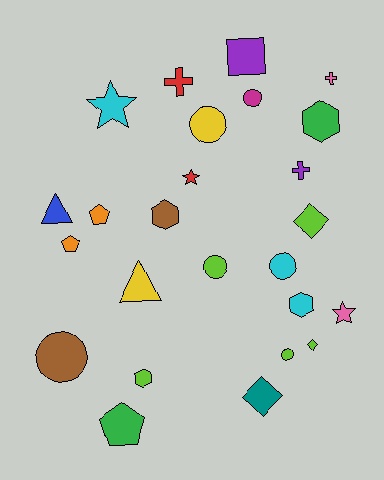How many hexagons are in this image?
There are 4 hexagons.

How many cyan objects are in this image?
There are 3 cyan objects.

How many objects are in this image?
There are 25 objects.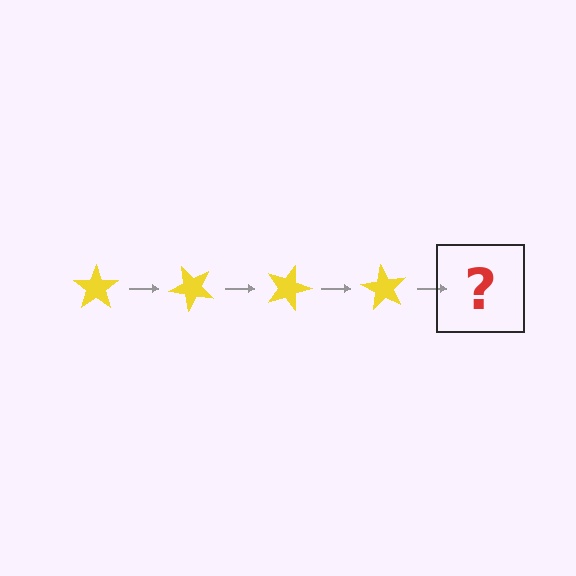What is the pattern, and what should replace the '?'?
The pattern is that the star rotates 45 degrees each step. The '?' should be a yellow star rotated 180 degrees.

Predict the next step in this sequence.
The next step is a yellow star rotated 180 degrees.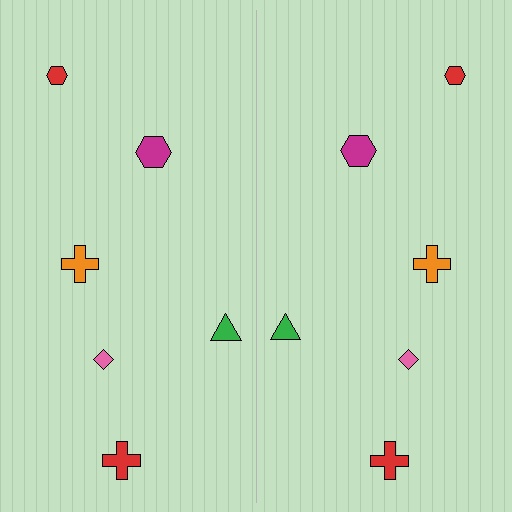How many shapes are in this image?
There are 12 shapes in this image.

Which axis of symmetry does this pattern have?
The pattern has a vertical axis of symmetry running through the center of the image.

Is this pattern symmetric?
Yes, this pattern has bilateral (reflection) symmetry.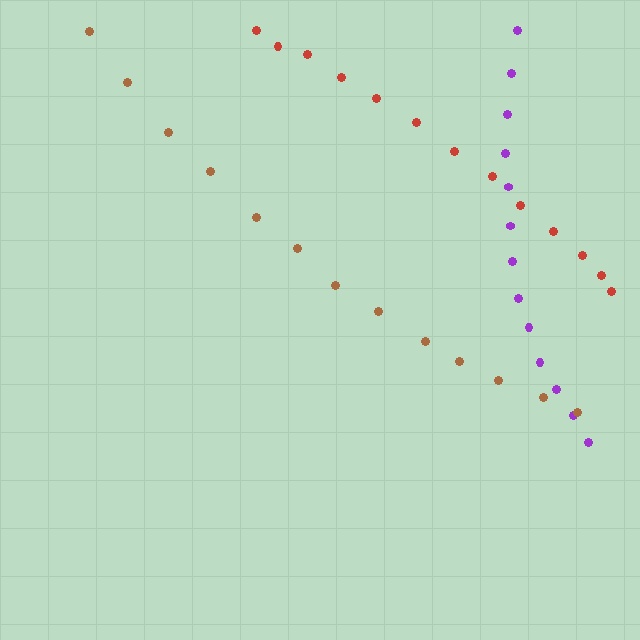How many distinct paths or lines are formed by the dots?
There are 3 distinct paths.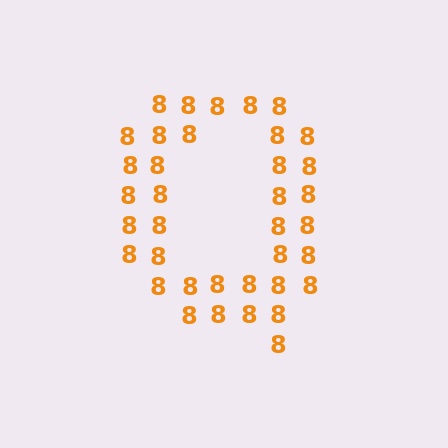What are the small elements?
The small elements are digit 8's.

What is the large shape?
The large shape is the letter Q.